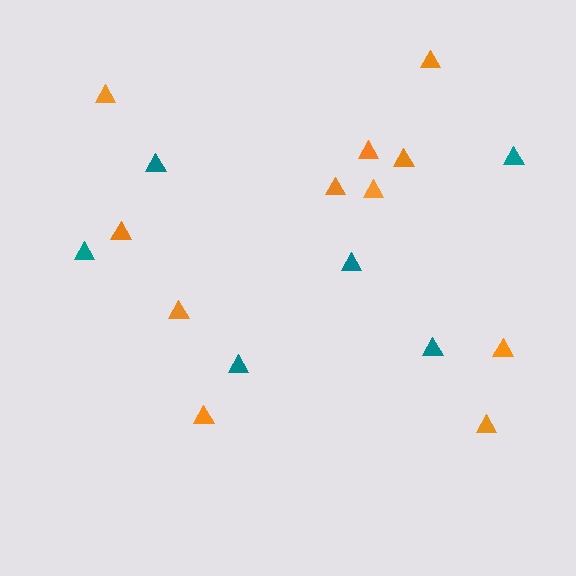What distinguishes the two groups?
There are 2 groups: one group of teal triangles (6) and one group of orange triangles (11).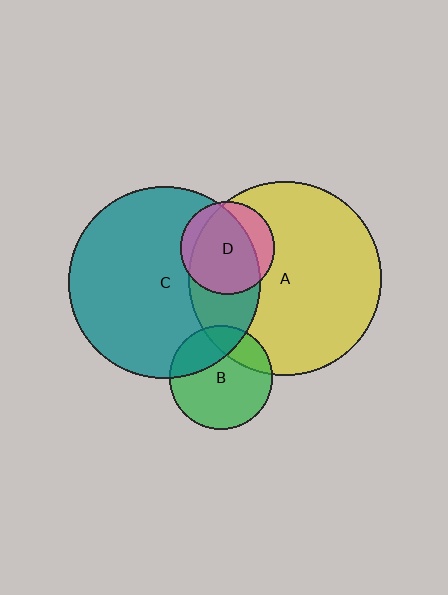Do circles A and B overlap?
Yes.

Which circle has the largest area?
Circle A (yellow).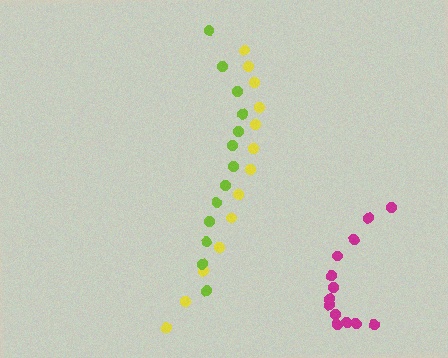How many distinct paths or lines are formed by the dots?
There are 3 distinct paths.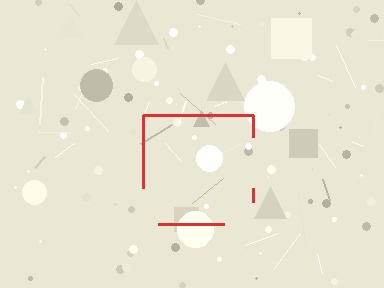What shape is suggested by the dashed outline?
The dashed outline suggests a square.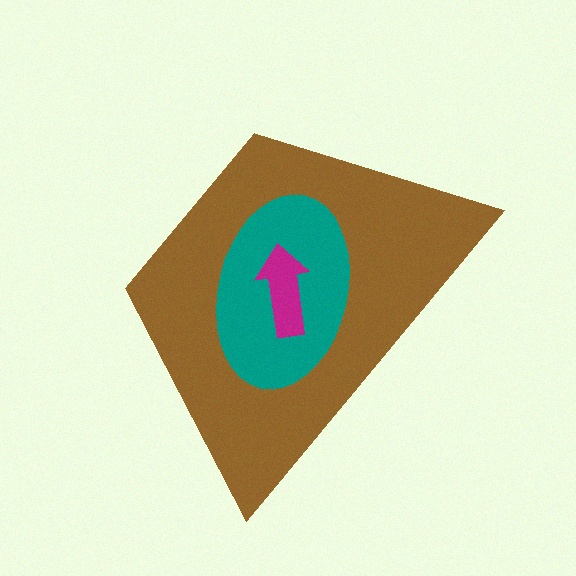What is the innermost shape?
The magenta arrow.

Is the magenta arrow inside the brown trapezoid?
Yes.